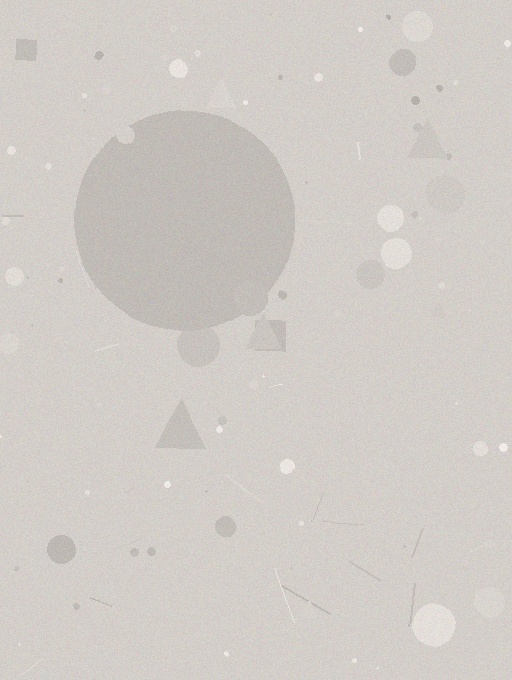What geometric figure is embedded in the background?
A circle is embedded in the background.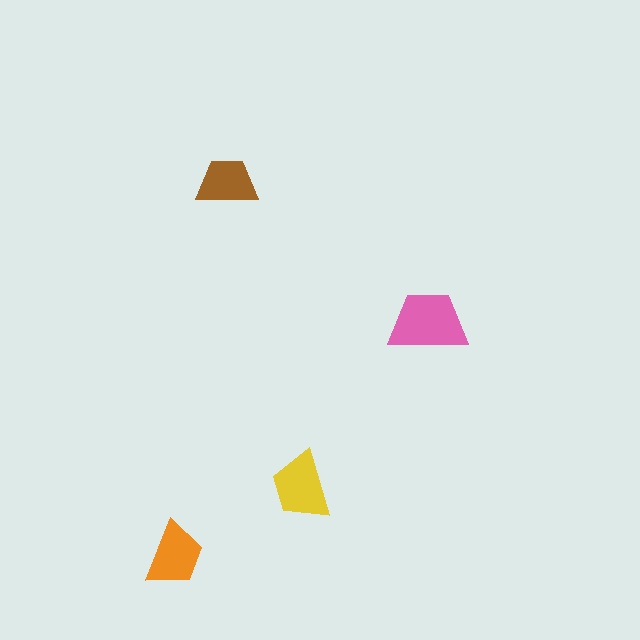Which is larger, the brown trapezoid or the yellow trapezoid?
The yellow one.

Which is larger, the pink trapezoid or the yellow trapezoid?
The pink one.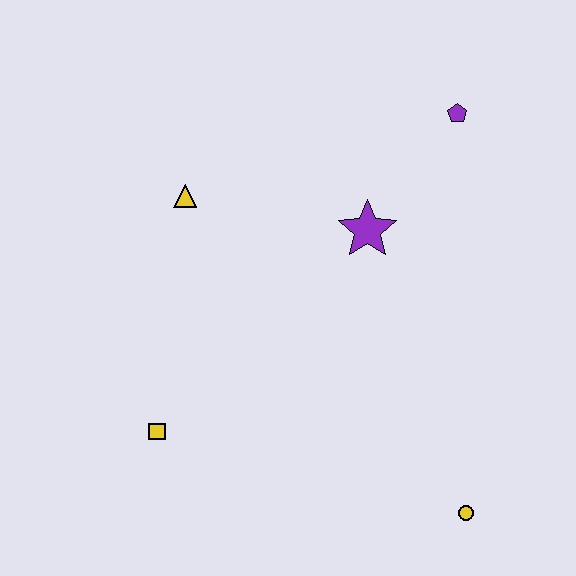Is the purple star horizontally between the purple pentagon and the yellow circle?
No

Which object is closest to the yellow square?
The yellow triangle is closest to the yellow square.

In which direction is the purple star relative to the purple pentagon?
The purple star is below the purple pentagon.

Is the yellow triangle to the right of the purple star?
No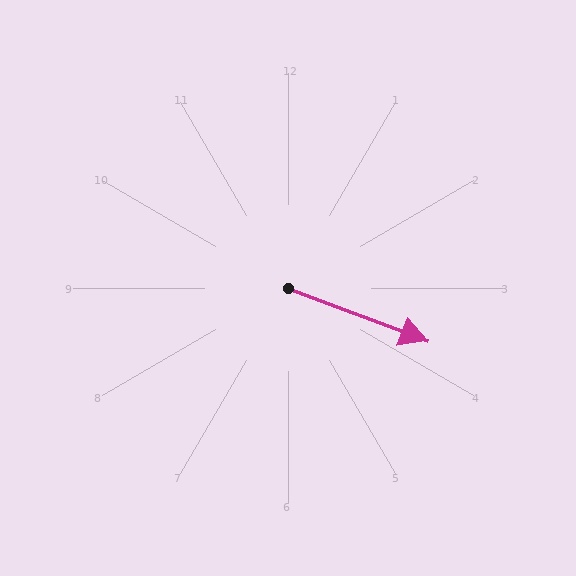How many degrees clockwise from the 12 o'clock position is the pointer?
Approximately 111 degrees.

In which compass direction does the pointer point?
East.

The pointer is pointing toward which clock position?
Roughly 4 o'clock.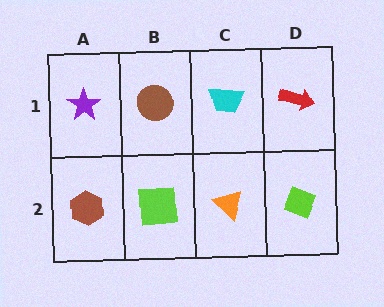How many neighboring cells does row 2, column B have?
3.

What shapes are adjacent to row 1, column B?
A lime square (row 2, column B), a purple star (row 1, column A), a cyan trapezoid (row 1, column C).